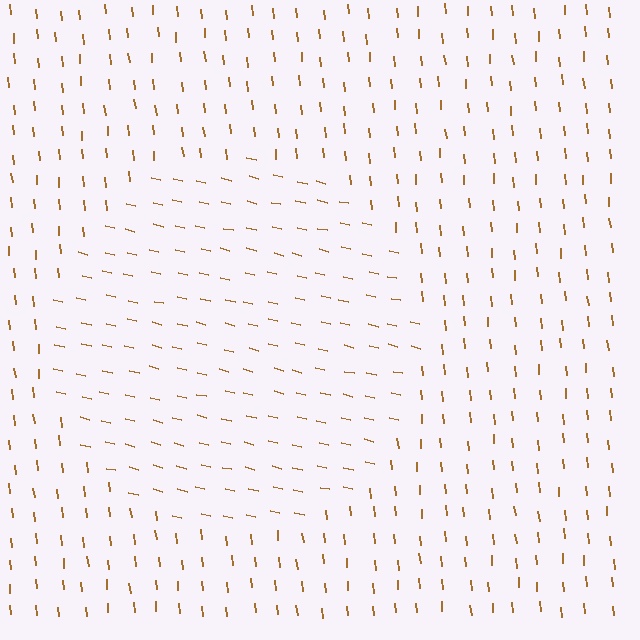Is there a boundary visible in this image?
Yes, there is a texture boundary formed by a change in line orientation.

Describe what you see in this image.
The image is filled with small brown line segments. A circle region in the image has lines oriented differently from the surrounding lines, creating a visible texture boundary.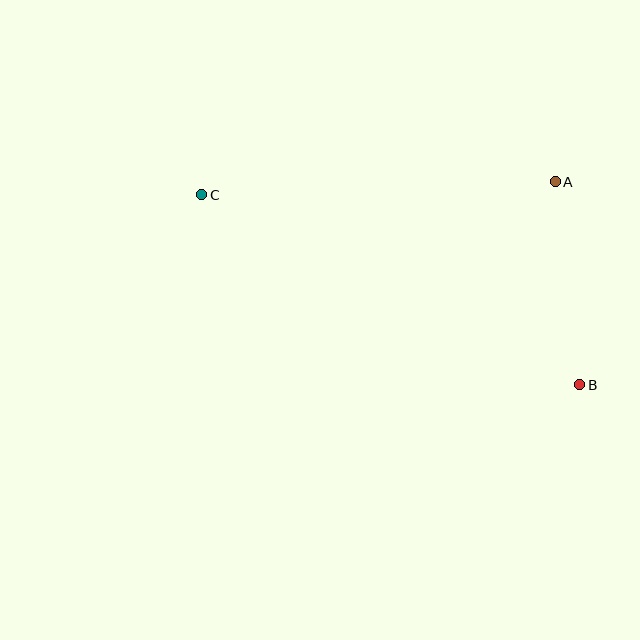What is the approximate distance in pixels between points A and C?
The distance between A and C is approximately 354 pixels.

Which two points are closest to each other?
Points A and B are closest to each other.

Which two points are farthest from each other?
Points B and C are farthest from each other.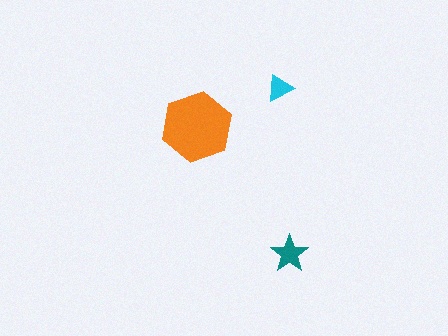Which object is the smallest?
The cyan triangle.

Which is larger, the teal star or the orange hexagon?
The orange hexagon.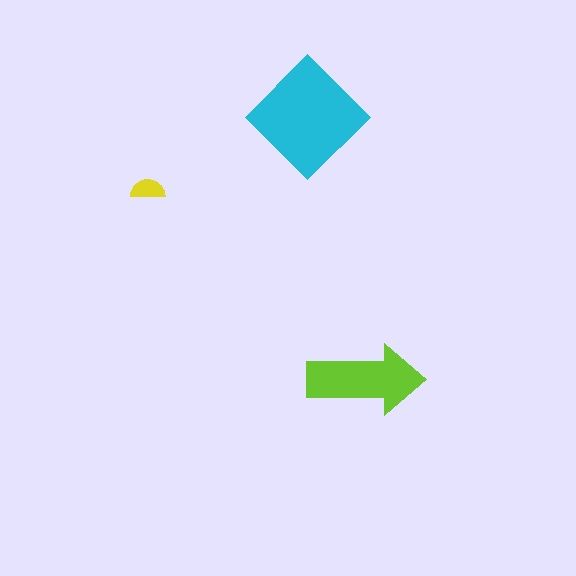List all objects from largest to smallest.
The cyan diamond, the lime arrow, the yellow semicircle.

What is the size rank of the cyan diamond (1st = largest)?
1st.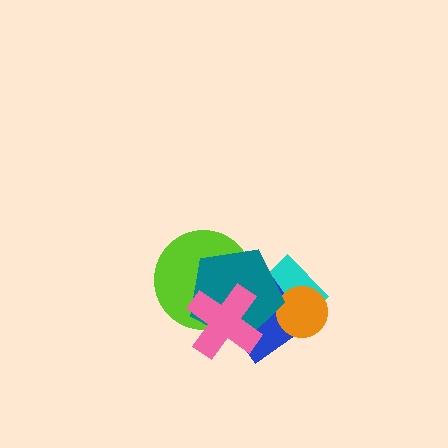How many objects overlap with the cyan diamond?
3 objects overlap with the cyan diamond.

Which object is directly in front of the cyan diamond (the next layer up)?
The blue diamond is directly in front of the cyan diamond.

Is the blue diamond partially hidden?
Yes, it is partially covered by another shape.